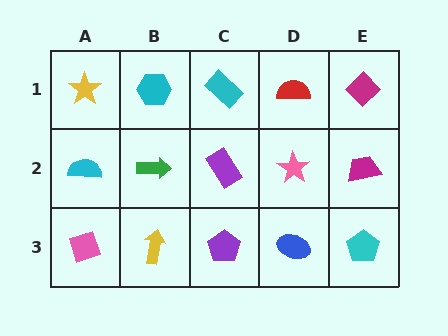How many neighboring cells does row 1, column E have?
2.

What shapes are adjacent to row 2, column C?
A cyan rectangle (row 1, column C), a purple pentagon (row 3, column C), a green arrow (row 2, column B), a pink star (row 2, column D).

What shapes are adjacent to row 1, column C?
A purple rectangle (row 2, column C), a cyan hexagon (row 1, column B), a red semicircle (row 1, column D).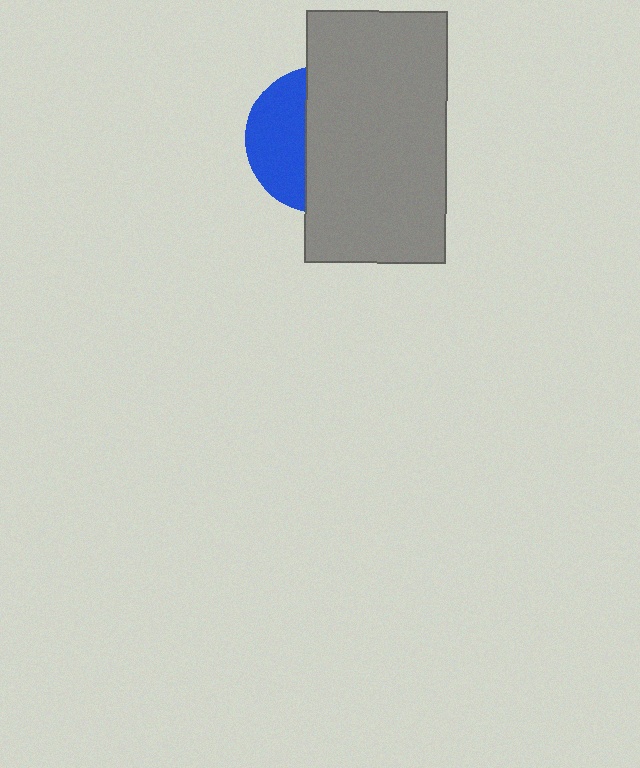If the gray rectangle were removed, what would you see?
You would see the complete blue circle.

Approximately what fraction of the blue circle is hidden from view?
Roughly 62% of the blue circle is hidden behind the gray rectangle.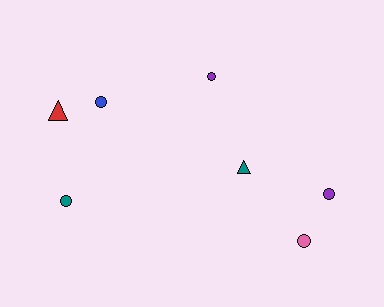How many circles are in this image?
There are 5 circles.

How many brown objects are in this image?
There are no brown objects.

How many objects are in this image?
There are 7 objects.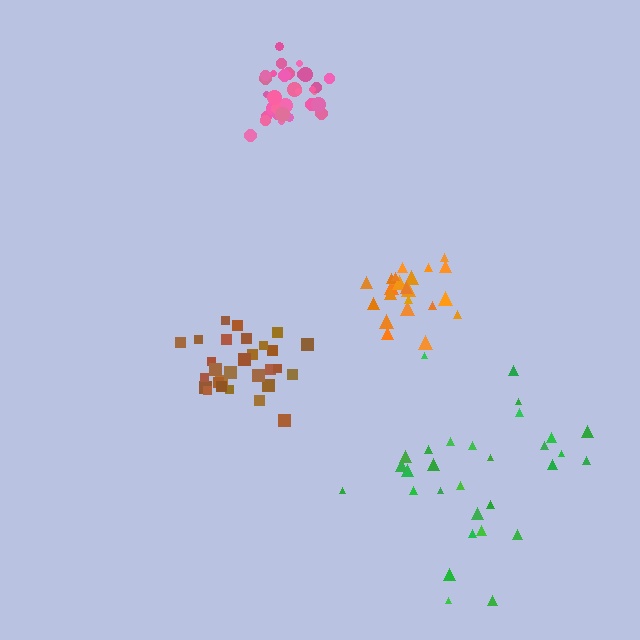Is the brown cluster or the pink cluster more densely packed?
Pink.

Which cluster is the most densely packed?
Pink.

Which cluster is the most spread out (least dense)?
Green.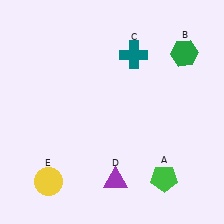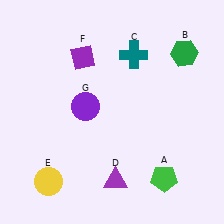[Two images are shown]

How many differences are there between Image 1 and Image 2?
There are 2 differences between the two images.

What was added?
A purple diamond (F), a purple circle (G) were added in Image 2.